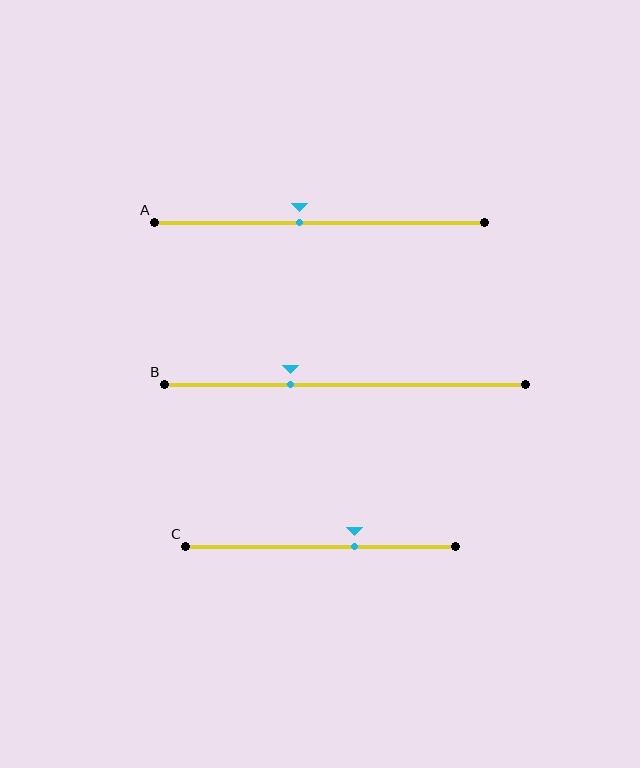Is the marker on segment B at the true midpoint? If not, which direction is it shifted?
No, the marker on segment B is shifted to the left by about 15% of the segment length.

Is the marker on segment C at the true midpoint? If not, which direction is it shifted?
No, the marker on segment C is shifted to the right by about 12% of the segment length.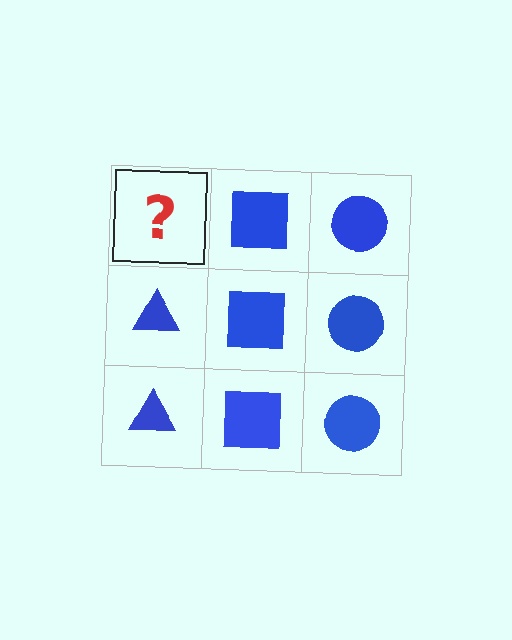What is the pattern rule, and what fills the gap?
The rule is that each column has a consistent shape. The gap should be filled with a blue triangle.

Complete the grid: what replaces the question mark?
The question mark should be replaced with a blue triangle.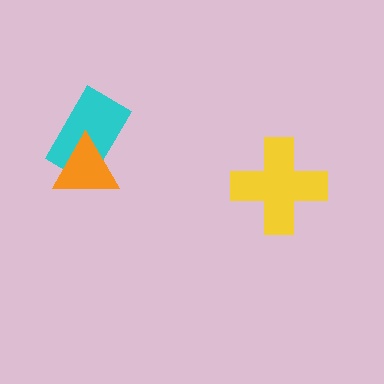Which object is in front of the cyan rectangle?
The orange triangle is in front of the cyan rectangle.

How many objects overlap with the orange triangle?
1 object overlaps with the orange triangle.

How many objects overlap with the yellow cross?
0 objects overlap with the yellow cross.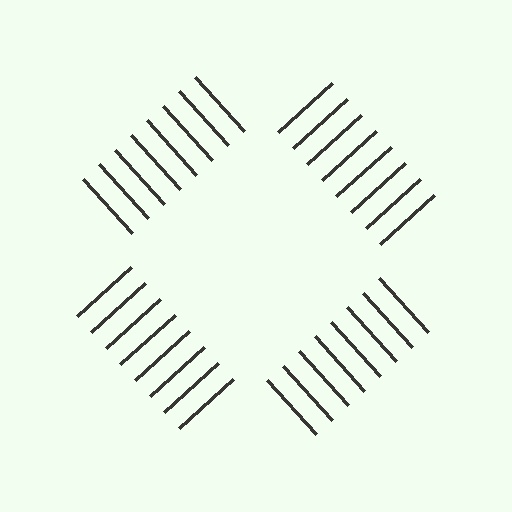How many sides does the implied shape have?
4 sides — the line-ends trace a square.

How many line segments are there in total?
32 — 8 along each of the 4 edges.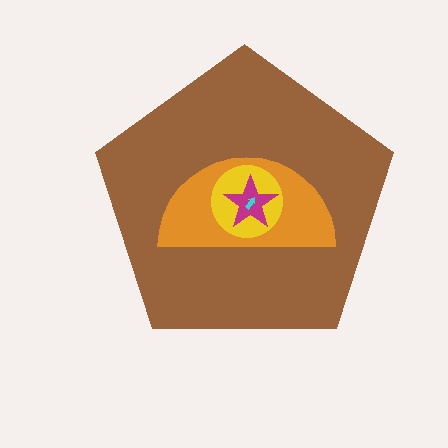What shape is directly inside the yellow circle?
The magenta star.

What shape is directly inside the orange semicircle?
The yellow circle.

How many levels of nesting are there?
5.